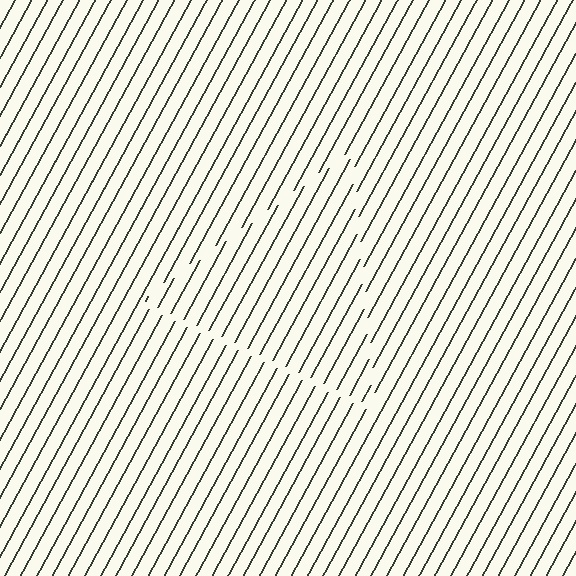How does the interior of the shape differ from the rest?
The interior of the shape contains the same grating, shifted by half a period — the contour is defined by the phase discontinuity where line-ends from the inner and outer gratings abut.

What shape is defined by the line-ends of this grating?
An illusory triangle. The interior of the shape contains the same grating, shifted by half a period — the contour is defined by the phase discontinuity where line-ends from the inner and outer gratings abut.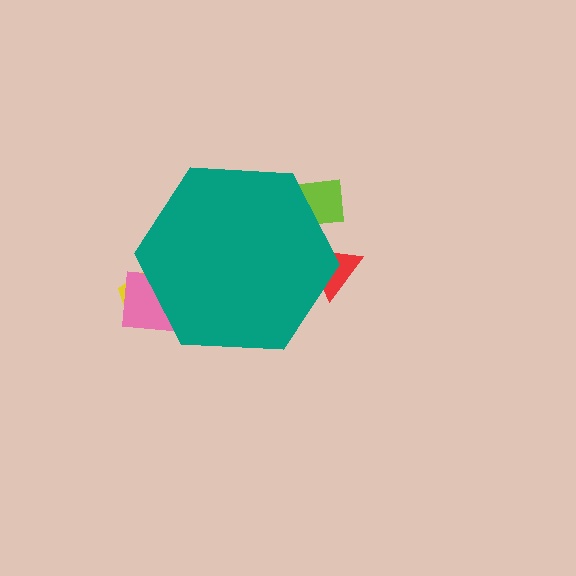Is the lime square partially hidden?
Yes, the lime square is partially hidden behind the teal hexagon.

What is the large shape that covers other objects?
A teal hexagon.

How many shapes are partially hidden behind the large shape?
4 shapes are partially hidden.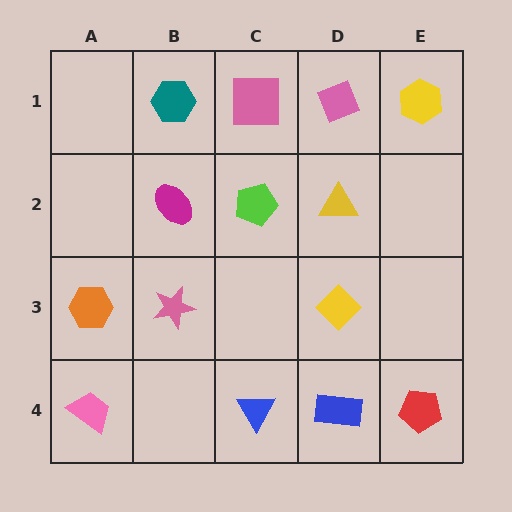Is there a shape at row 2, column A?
No, that cell is empty.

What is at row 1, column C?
A pink square.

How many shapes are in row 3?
3 shapes.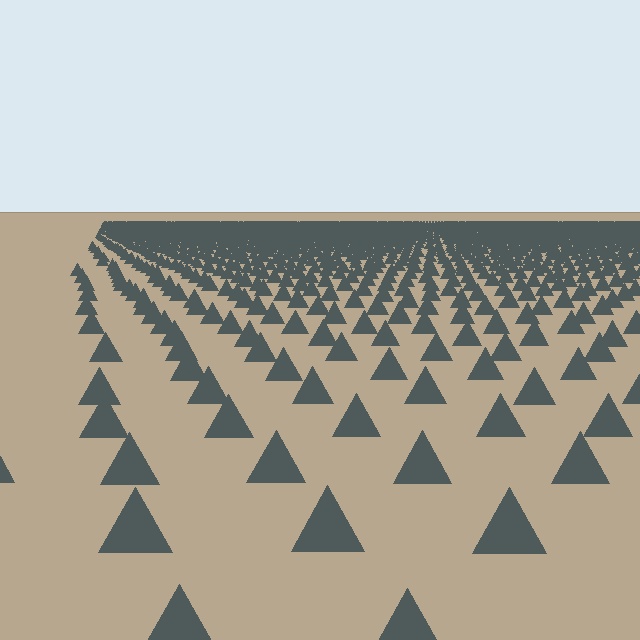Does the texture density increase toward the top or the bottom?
Density increases toward the top.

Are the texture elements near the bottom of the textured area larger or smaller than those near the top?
Larger. Near the bottom, elements are closer to the viewer and appear at a bigger on-screen size.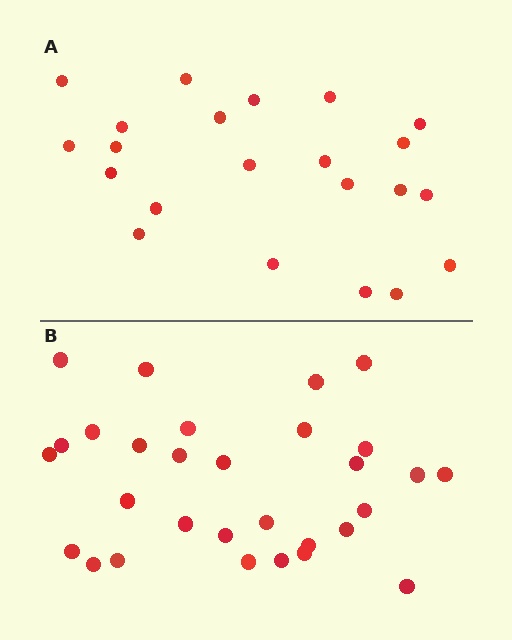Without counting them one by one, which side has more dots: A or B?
Region B (the bottom region) has more dots.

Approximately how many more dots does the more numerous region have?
Region B has roughly 8 or so more dots than region A.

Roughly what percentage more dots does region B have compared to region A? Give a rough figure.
About 35% more.